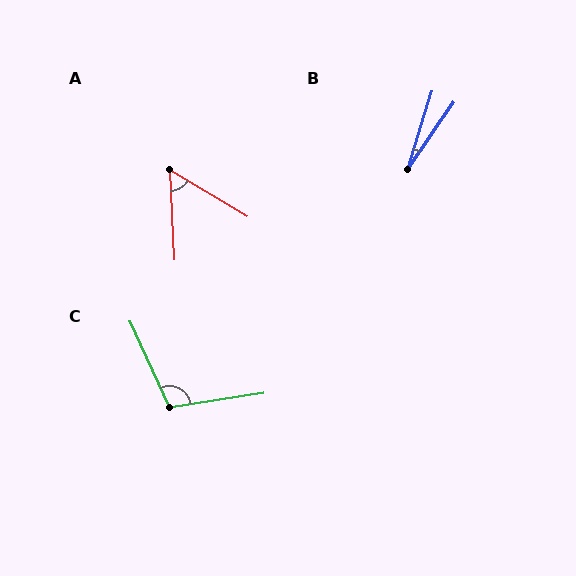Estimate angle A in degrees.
Approximately 56 degrees.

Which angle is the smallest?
B, at approximately 17 degrees.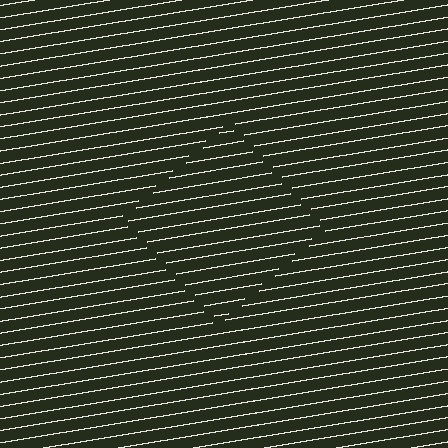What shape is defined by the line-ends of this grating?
An illusory square. The interior of the shape contains the same grating, shifted by half a period — the contour is defined by the phase discontinuity where line-ends from the inner and outer gratings abut.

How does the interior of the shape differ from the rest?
The interior of the shape contains the same grating, shifted by half a period — the contour is defined by the phase discontinuity where line-ends from the inner and outer gratings abut.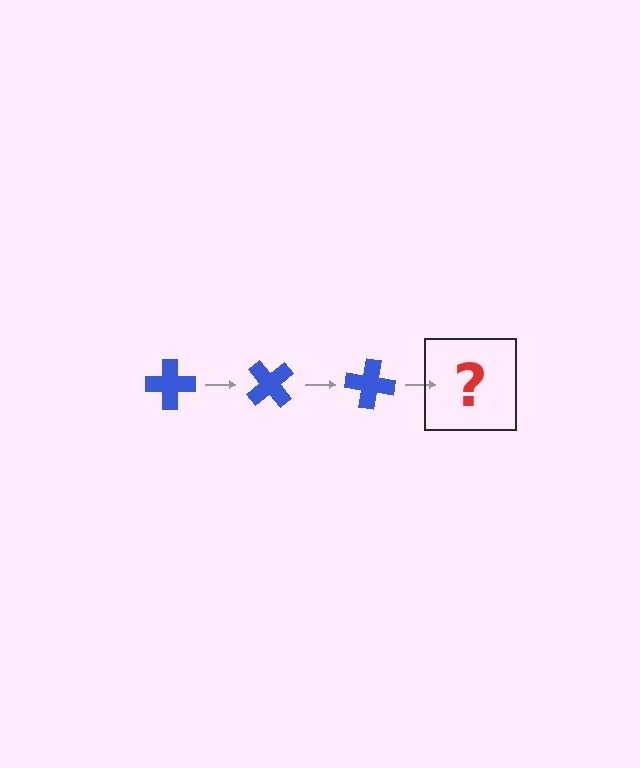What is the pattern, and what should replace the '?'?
The pattern is that the cross rotates 50 degrees each step. The '?' should be a blue cross rotated 150 degrees.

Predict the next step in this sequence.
The next step is a blue cross rotated 150 degrees.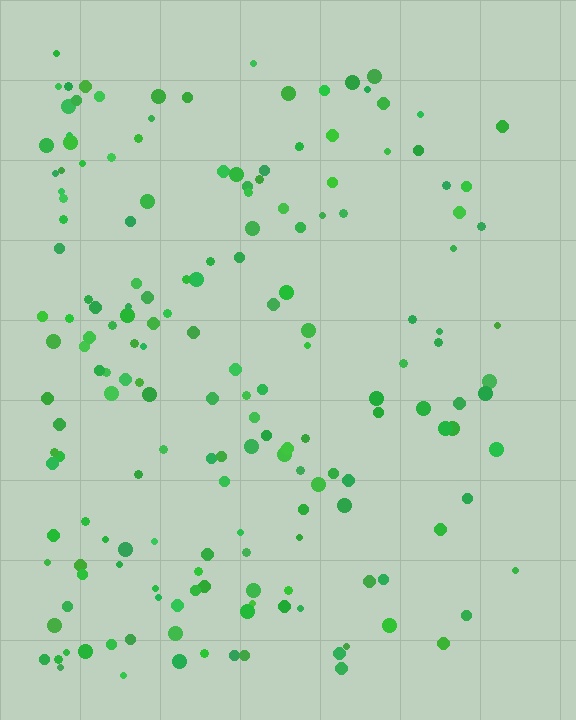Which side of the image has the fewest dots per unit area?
The right.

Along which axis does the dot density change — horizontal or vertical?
Horizontal.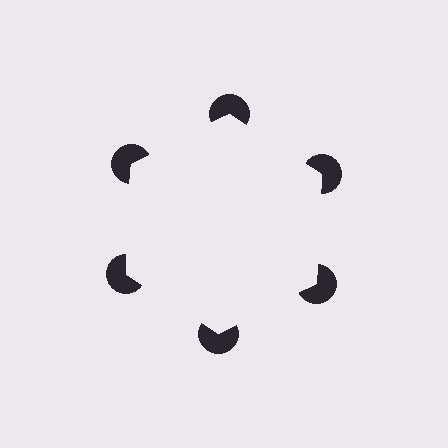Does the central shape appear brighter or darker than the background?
It typically appears slightly brighter than the background, even though no actual brightness change is drawn.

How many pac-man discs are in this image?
There are 6 — one at each vertex of the illusory hexagon.